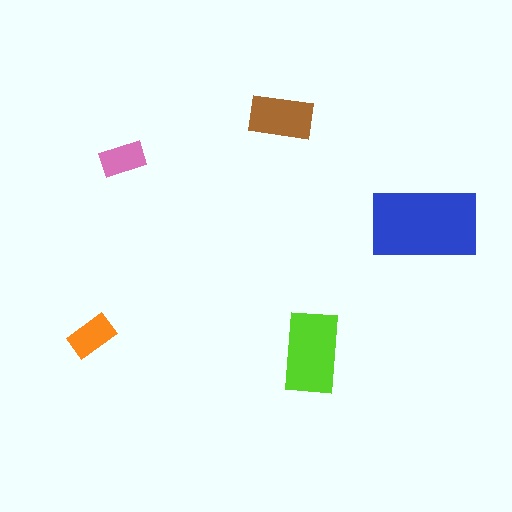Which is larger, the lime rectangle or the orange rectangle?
The lime one.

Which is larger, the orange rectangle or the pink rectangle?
The orange one.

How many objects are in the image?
There are 5 objects in the image.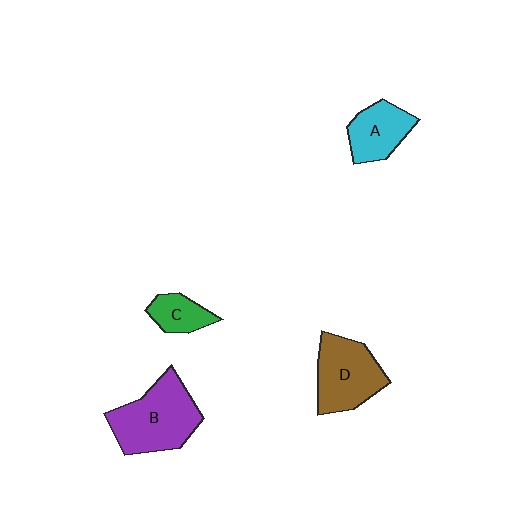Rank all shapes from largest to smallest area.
From largest to smallest: B (purple), D (brown), A (cyan), C (green).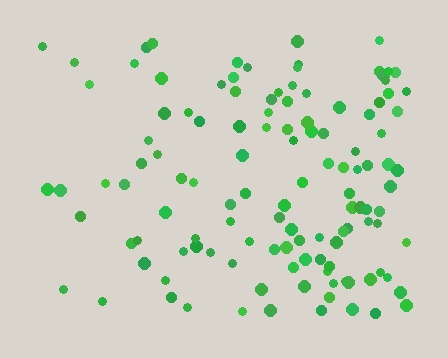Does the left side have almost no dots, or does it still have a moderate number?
Still a moderate number, just noticeably fewer than the right.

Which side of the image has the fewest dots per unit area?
The left.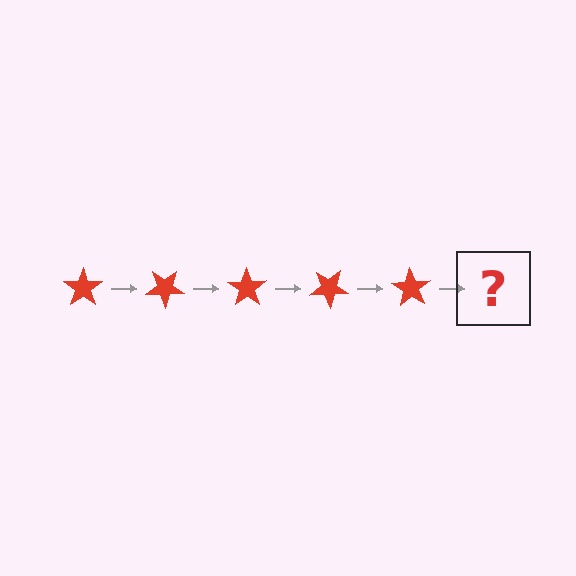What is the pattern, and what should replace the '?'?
The pattern is that the star rotates 35 degrees each step. The '?' should be a red star rotated 175 degrees.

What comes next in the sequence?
The next element should be a red star rotated 175 degrees.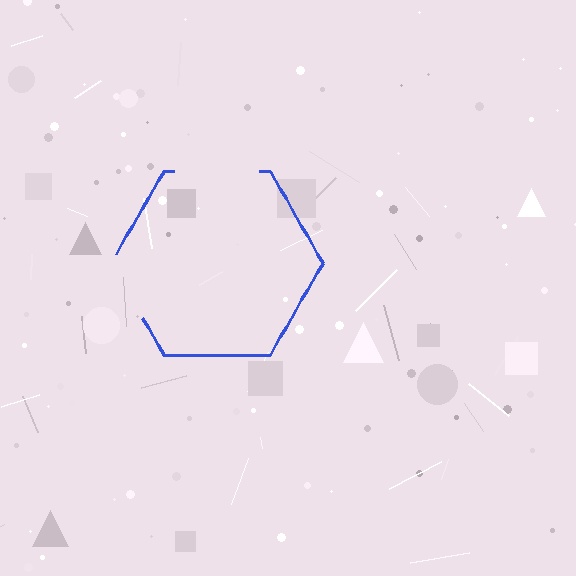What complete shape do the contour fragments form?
The contour fragments form a hexagon.